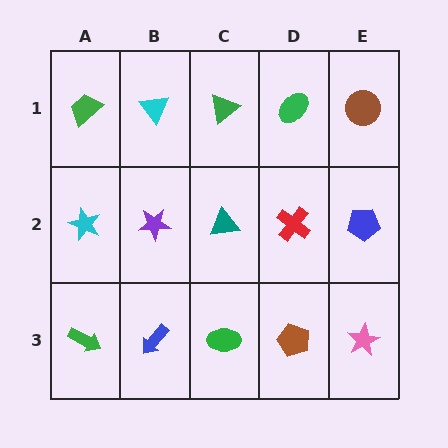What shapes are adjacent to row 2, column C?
A green triangle (row 1, column C), a green ellipse (row 3, column C), a purple star (row 2, column B), a red cross (row 2, column D).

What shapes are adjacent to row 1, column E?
A blue pentagon (row 2, column E), a green ellipse (row 1, column D).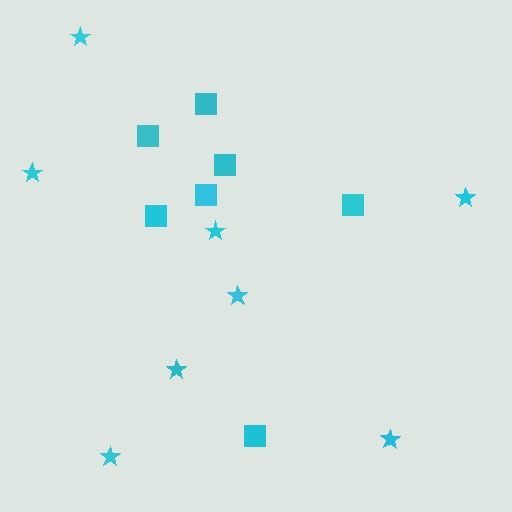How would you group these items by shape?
There are 2 groups: one group of squares (7) and one group of stars (8).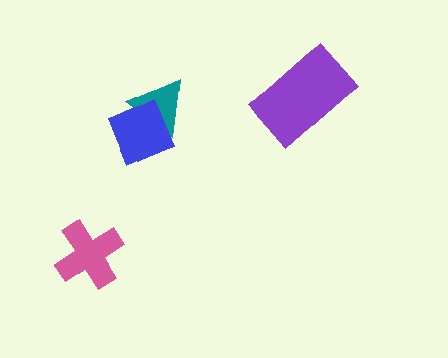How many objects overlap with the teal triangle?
1 object overlaps with the teal triangle.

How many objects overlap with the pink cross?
0 objects overlap with the pink cross.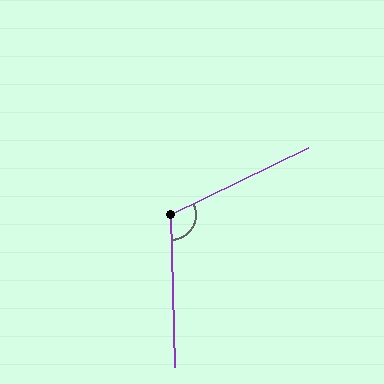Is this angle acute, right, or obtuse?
It is obtuse.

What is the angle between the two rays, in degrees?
Approximately 114 degrees.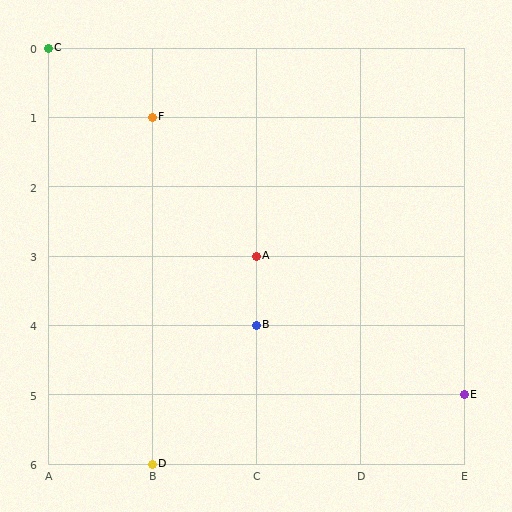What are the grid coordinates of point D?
Point D is at grid coordinates (B, 6).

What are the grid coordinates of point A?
Point A is at grid coordinates (C, 3).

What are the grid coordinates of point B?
Point B is at grid coordinates (C, 4).